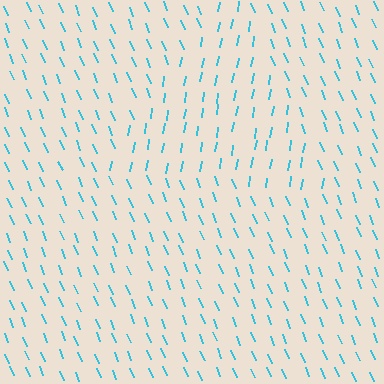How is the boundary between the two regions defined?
The boundary is defined purely by a change in line orientation (approximately 32 degrees difference). All lines are the same color and thickness.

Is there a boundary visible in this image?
Yes, there is a texture boundary formed by a change in line orientation.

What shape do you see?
I see a triangle.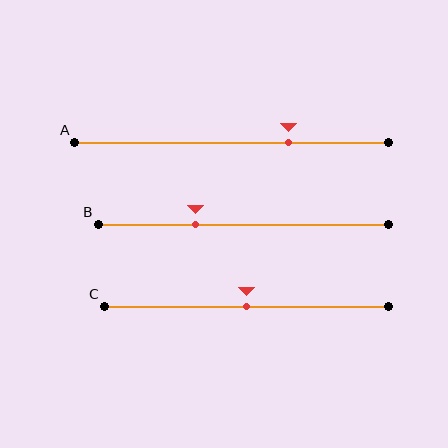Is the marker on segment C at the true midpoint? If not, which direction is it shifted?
Yes, the marker on segment C is at the true midpoint.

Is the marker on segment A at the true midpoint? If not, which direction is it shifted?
No, the marker on segment A is shifted to the right by about 18% of the segment length.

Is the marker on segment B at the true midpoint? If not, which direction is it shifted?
No, the marker on segment B is shifted to the left by about 16% of the segment length.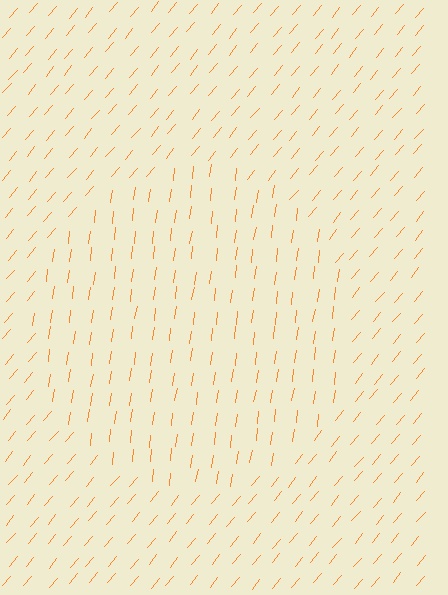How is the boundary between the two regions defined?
The boundary is defined purely by a change in line orientation (approximately 32 degrees difference). All lines are the same color and thickness.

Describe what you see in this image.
The image is filled with small orange line segments. A circle region in the image has lines oriented differently from the surrounding lines, creating a visible texture boundary.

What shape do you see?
I see a circle.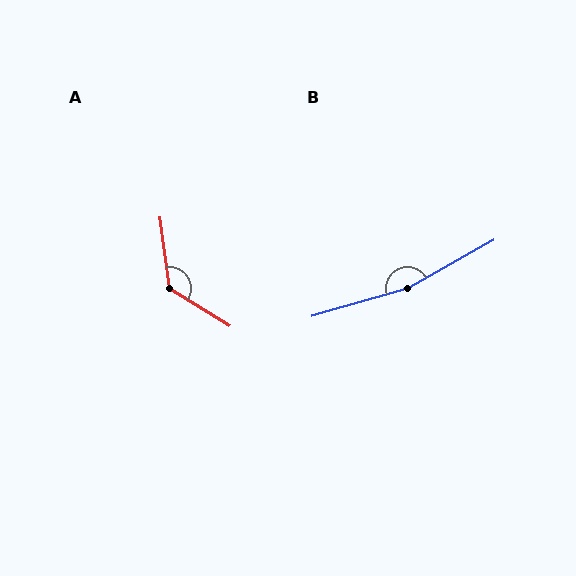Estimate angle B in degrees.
Approximately 167 degrees.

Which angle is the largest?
B, at approximately 167 degrees.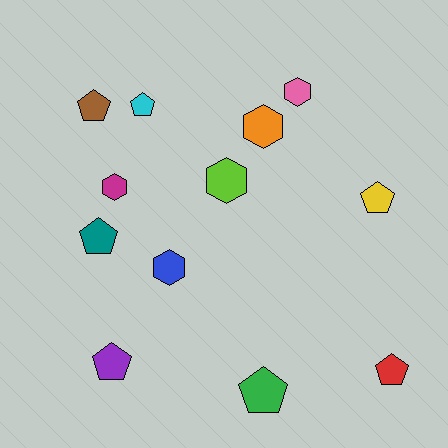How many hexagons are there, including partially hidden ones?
There are 5 hexagons.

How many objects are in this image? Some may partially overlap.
There are 12 objects.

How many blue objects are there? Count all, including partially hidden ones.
There is 1 blue object.